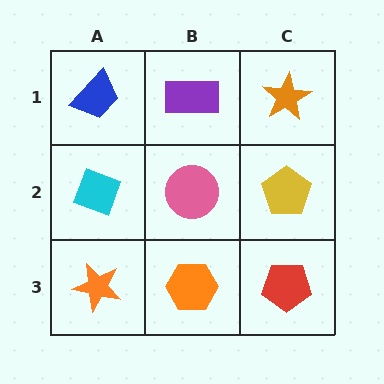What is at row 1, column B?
A purple rectangle.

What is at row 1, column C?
An orange star.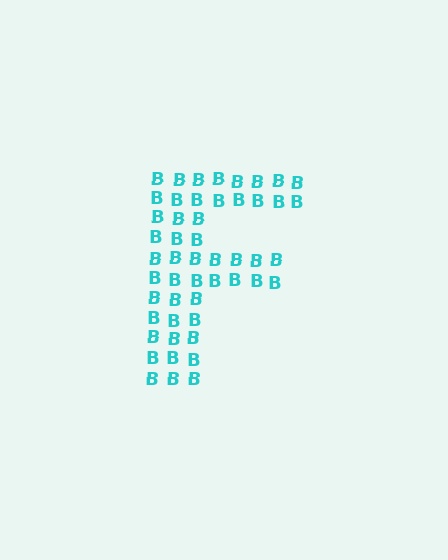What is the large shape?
The large shape is the letter F.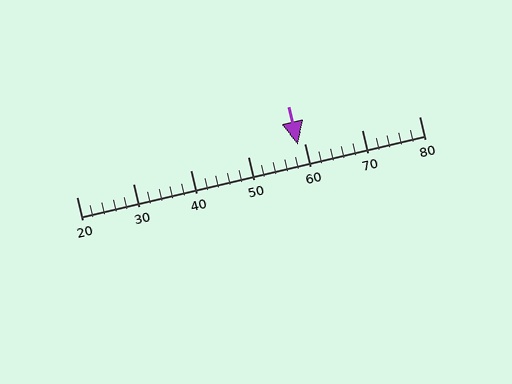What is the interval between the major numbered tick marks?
The major tick marks are spaced 10 units apart.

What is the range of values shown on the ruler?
The ruler shows values from 20 to 80.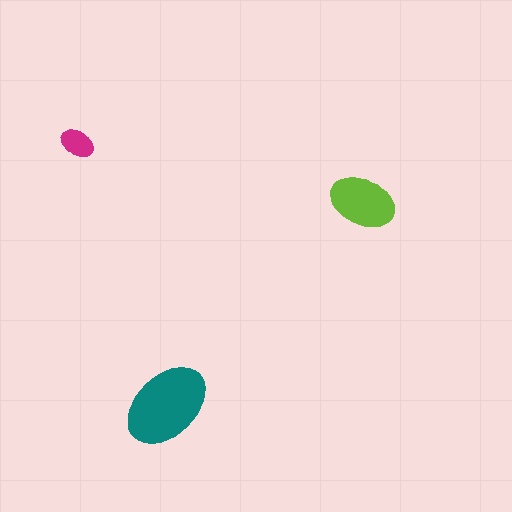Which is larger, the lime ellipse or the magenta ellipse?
The lime one.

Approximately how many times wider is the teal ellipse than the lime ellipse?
About 1.5 times wider.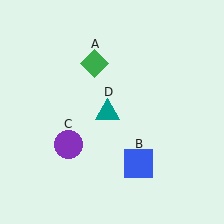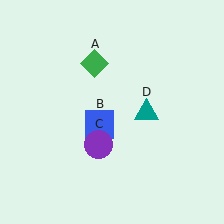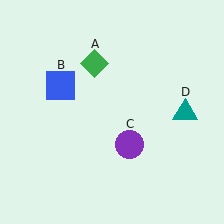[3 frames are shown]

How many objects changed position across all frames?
3 objects changed position: blue square (object B), purple circle (object C), teal triangle (object D).